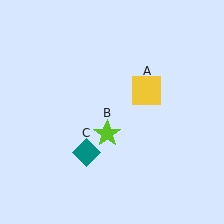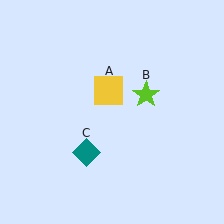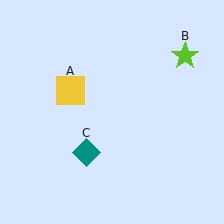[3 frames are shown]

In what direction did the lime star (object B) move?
The lime star (object B) moved up and to the right.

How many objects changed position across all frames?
2 objects changed position: yellow square (object A), lime star (object B).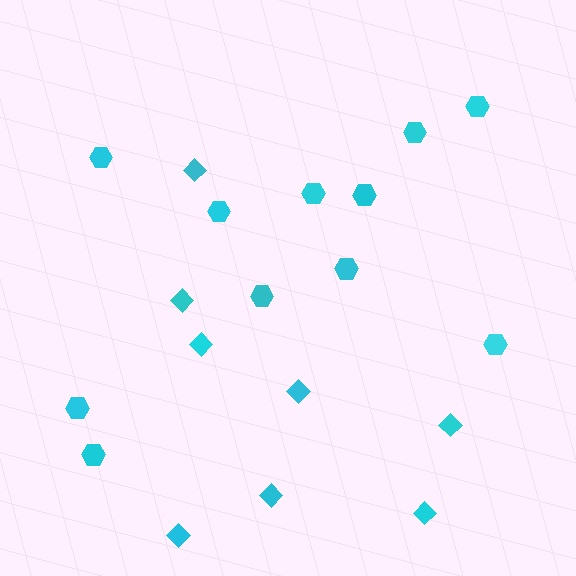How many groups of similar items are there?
There are 2 groups: one group of diamonds (8) and one group of hexagons (11).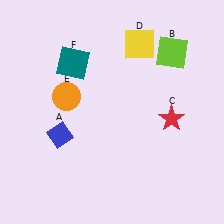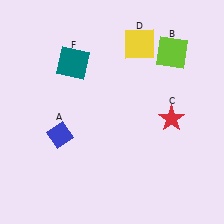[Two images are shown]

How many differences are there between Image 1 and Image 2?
There is 1 difference between the two images.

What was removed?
The orange circle (E) was removed in Image 2.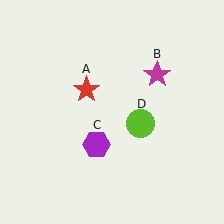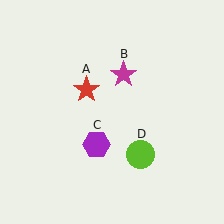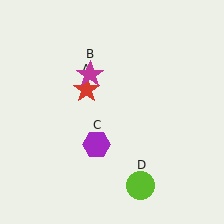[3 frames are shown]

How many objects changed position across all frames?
2 objects changed position: magenta star (object B), lime circle (object D).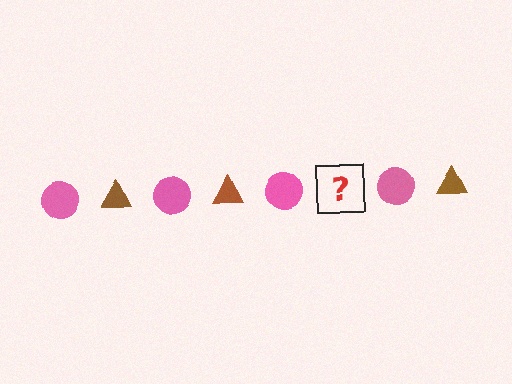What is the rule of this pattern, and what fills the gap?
The rule is that the pattern alternates between pink circle and brown triangle. The gap should be filled with a brown triangle.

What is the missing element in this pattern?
The missing element is a brown triangle.